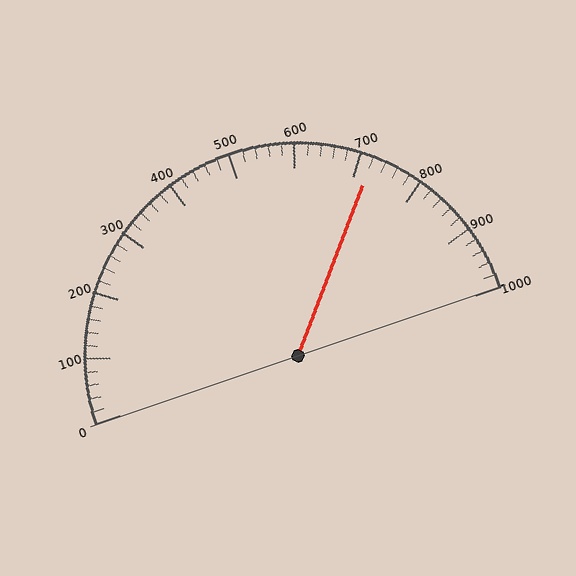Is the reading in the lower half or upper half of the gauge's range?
The reading is in the upper half of the range (0 to 1000).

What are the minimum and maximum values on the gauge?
The gauge ranges from 0 to 1000.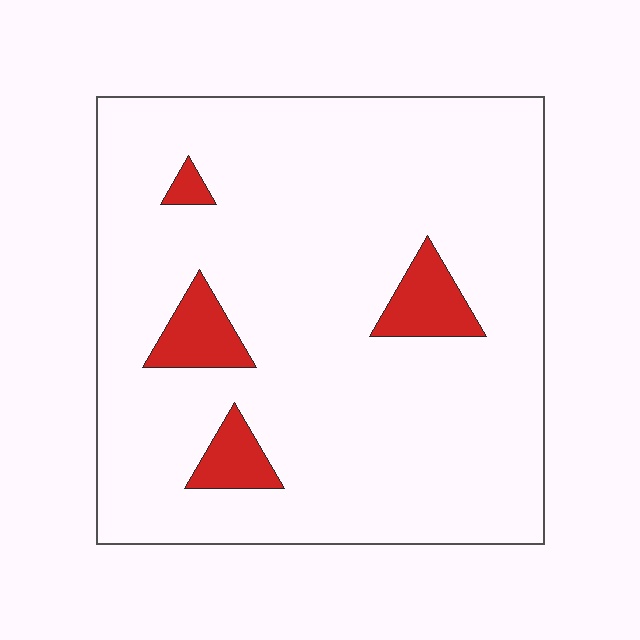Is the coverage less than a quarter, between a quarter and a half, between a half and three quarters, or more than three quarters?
Less than a quarter.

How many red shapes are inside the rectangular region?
4.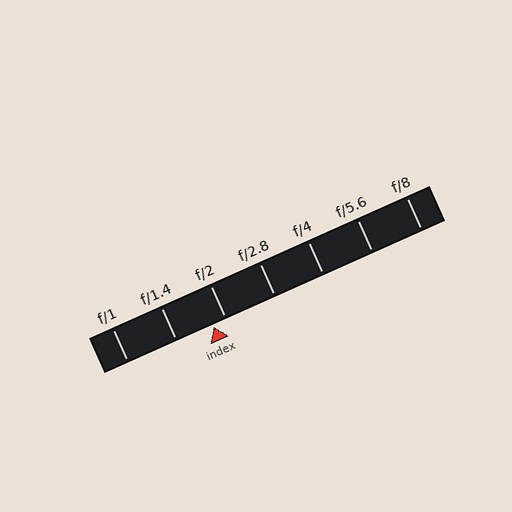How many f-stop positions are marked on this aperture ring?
There are 7 f-stop positions marked.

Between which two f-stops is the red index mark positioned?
The index mark is between f/1.4 and f/2.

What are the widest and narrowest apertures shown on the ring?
The widest aperture shown is f/1 and the narrowest is f/8.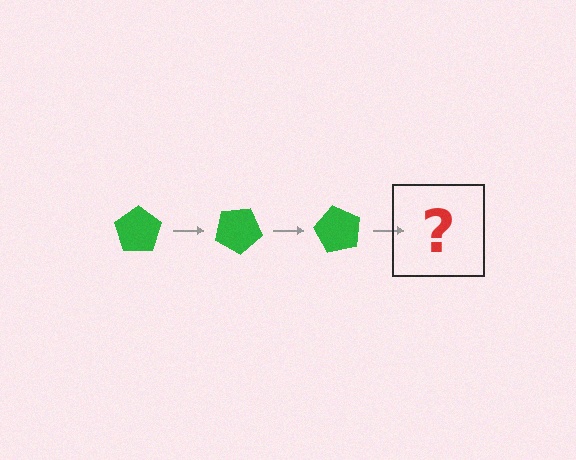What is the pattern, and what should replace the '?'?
The pattern is that the pentagon rotates 30 degrees each step. The '?' should be a green pentagon rotated 90 degrees.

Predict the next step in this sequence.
The next step is a green pentagon rotated 90 degrees.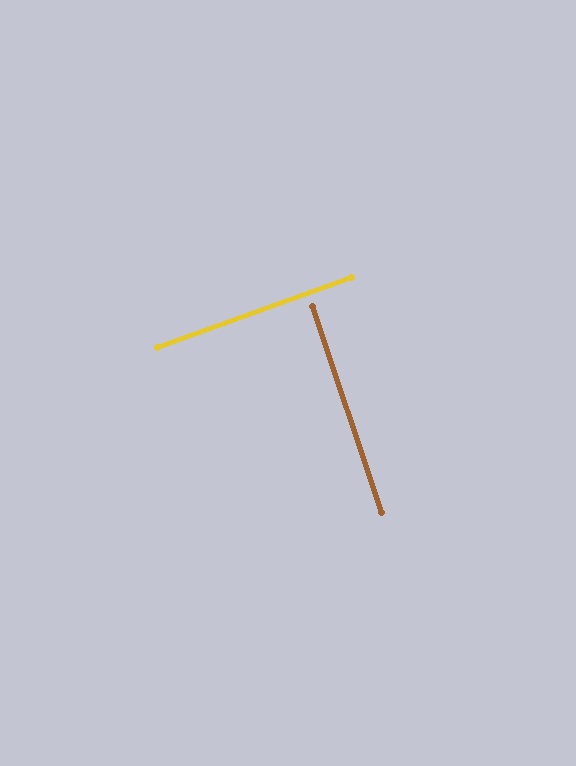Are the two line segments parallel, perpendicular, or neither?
Perpendicular — they meet at approximately 89°.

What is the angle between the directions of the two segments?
Approximately 89 degrees.